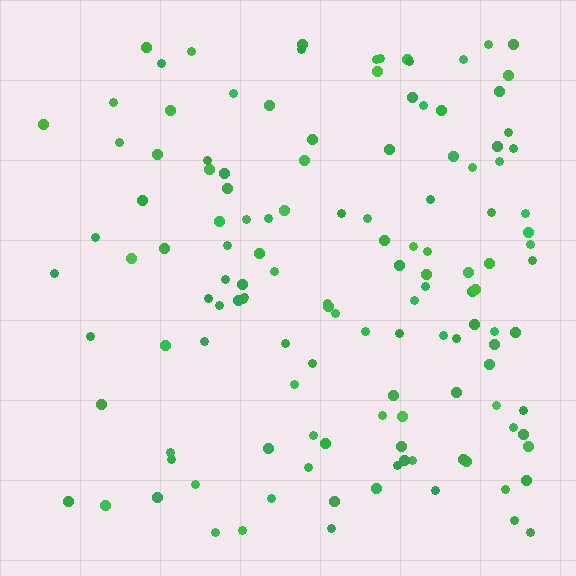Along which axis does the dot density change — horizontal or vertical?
Horizontal.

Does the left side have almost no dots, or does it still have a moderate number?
Still a moderate number, just noticeably fewer than the right.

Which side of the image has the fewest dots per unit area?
The left.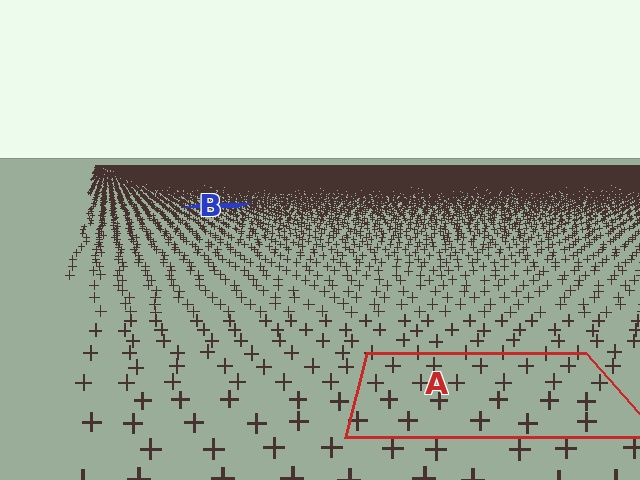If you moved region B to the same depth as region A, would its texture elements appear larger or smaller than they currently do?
They would appear larger. At a closer depth, the same texture elements are projected at a bigger on-screen size.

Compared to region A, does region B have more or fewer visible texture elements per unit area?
Region B has more texture elements per unit area — they are packed more densely because it is farther away.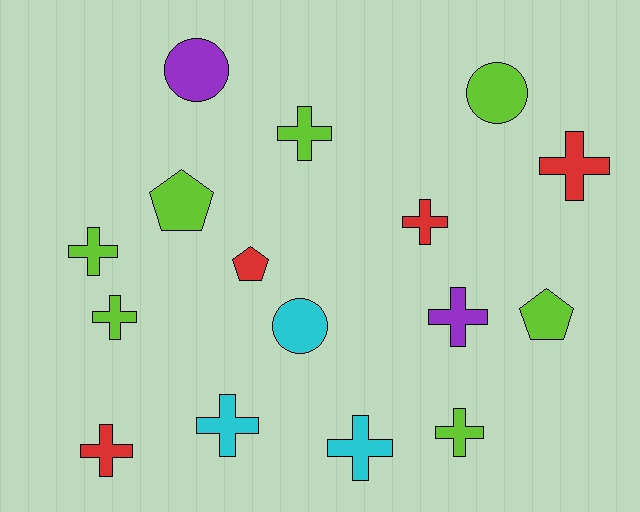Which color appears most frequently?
Lime, with 7 objects.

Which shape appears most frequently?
Cross, with 10 objects.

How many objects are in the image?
There are 16 objects.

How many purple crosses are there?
There is 1 purple cross.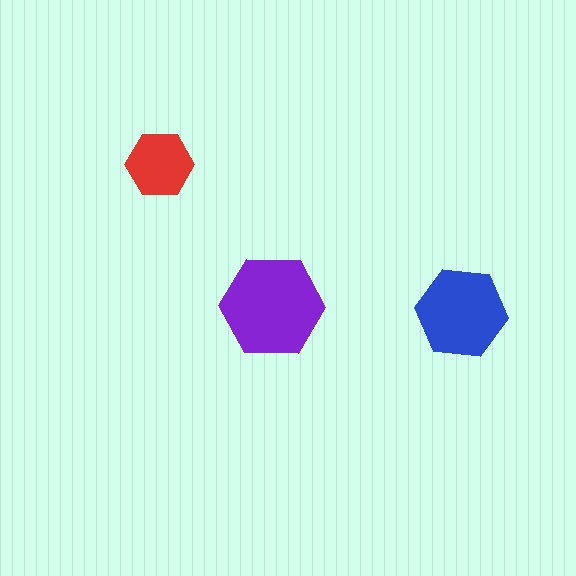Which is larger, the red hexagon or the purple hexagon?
The purple one.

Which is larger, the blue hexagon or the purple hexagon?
The purple one.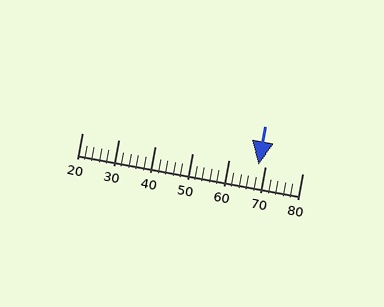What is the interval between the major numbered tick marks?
The major tick marks are spaced 10 units apart.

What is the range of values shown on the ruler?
The ruler shows values from 20 to 80.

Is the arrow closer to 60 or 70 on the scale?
The arrow is closer to 70.